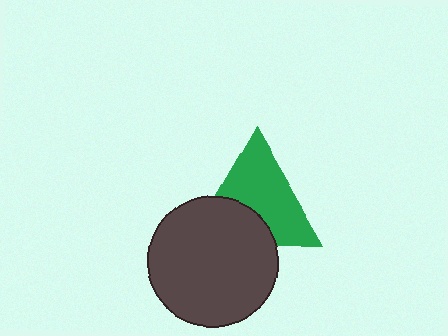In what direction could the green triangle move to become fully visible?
The green triangle could move up. That would shift it out from behind the dark gray circle entirely.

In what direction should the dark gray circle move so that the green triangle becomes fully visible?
The dark gray circle should move down. That is the shortest direction to clear the overlap and leave the green triangle fully visible.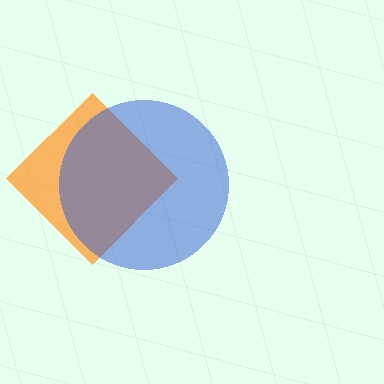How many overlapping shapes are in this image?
There are 2 overlapping shapes in the image.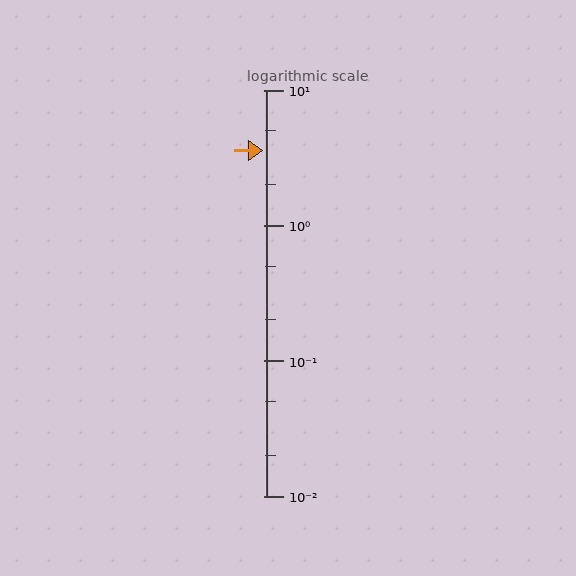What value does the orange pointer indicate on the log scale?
The pointer indicates approximately 3.6.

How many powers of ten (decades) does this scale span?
The scale spans 3 decades, from 0.01 to 10.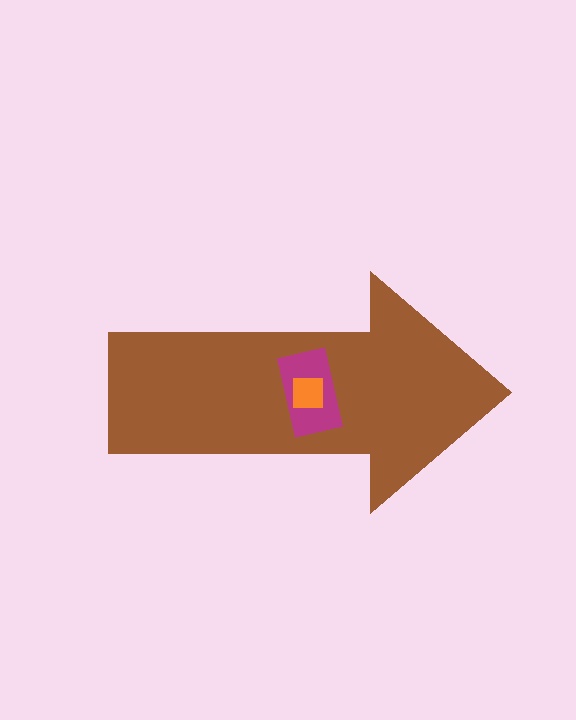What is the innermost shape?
The orange square.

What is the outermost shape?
The brown arrow.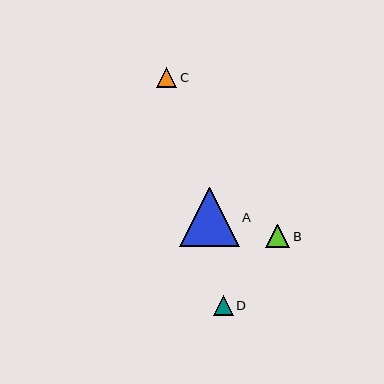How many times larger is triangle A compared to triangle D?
Triangle A is approximately 3.0 times the size of triangle D.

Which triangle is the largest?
Triangle A is the largest with a size of approximately 59 pixels.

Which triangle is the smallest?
Triangle D is the smallest with a size of approximately 20 pixels.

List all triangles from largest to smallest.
From largest to smallest: A, B, C, D.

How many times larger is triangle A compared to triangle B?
Triangle A is approximately 2.5 times the size of triangle B.